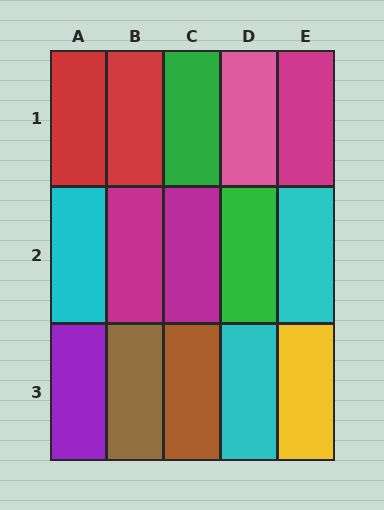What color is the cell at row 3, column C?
Brown.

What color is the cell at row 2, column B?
Magenta.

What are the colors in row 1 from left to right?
Red, red, green, pink, magenta.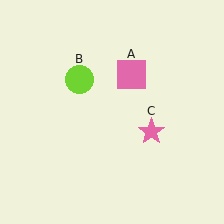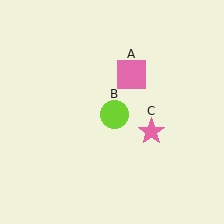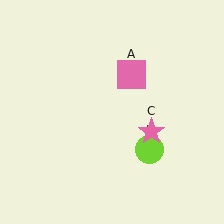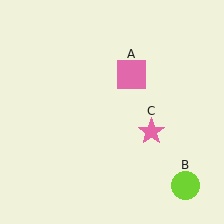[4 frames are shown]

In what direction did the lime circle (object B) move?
The lime circle (object B) moved down and to the right.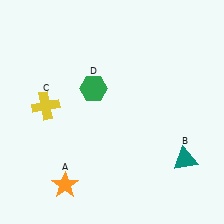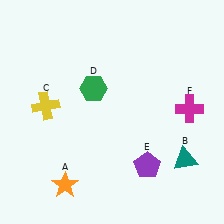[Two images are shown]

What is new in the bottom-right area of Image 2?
A purple pentagon (E) was added in the bottom-right area of Image 2.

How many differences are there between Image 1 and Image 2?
There are 2 differences between the two images.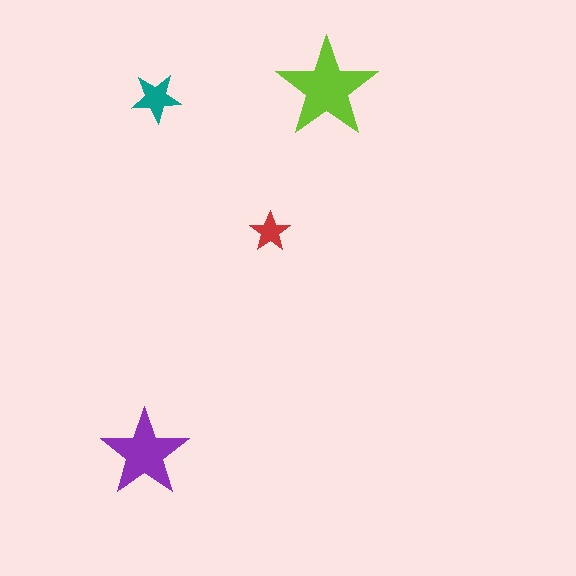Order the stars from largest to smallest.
the lime one, the purple one, the teal one, the red one.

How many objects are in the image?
There are 4 objects in the image.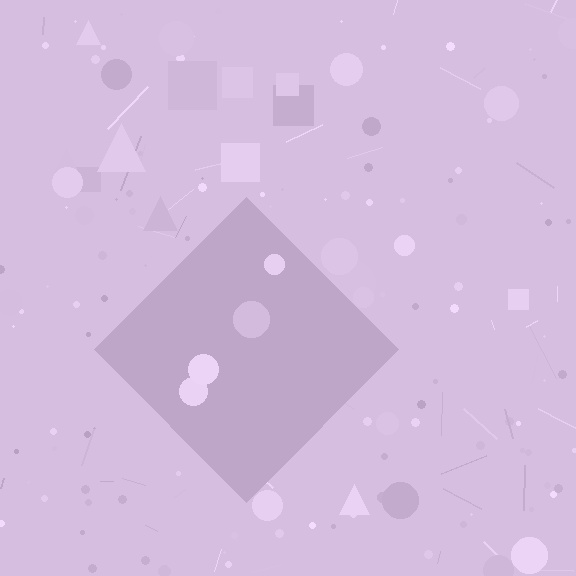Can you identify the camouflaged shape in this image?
The camouflaged shape is a diamond.